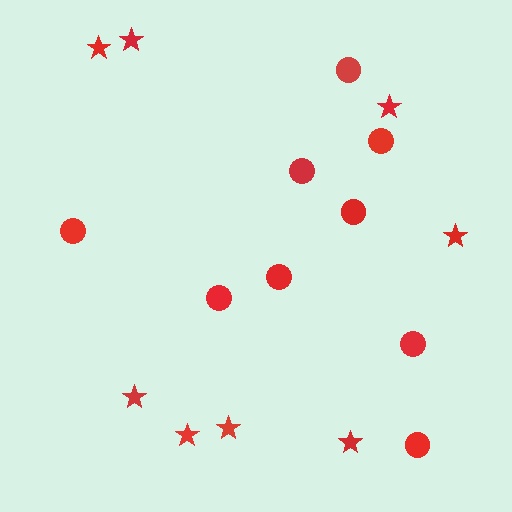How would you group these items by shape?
There are 2 groups: one group of stars (8) and one group of circles (9).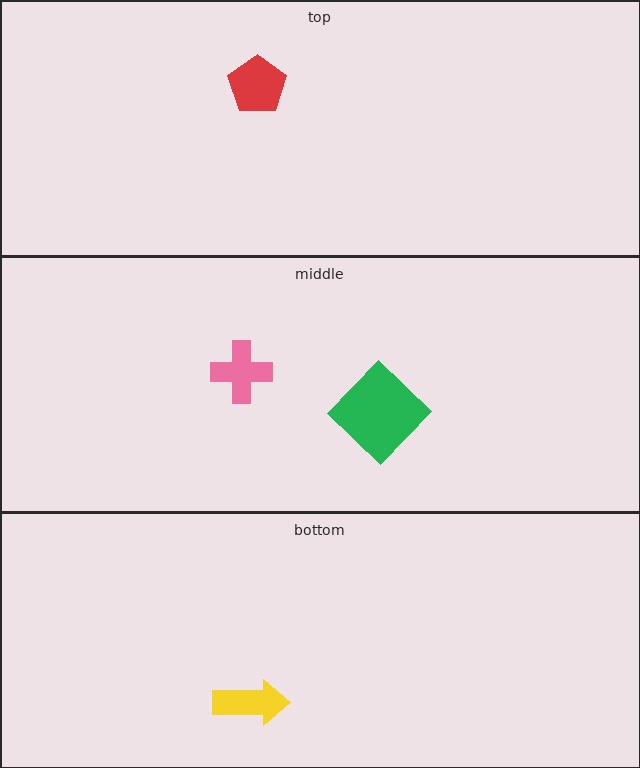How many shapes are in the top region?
1.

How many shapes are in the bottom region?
1.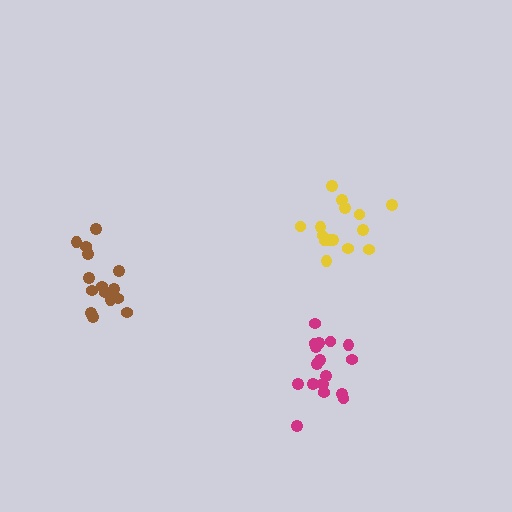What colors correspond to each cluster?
The clusters are colored: yellow, magenta, brown.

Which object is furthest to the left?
The brown cluster is leftmost.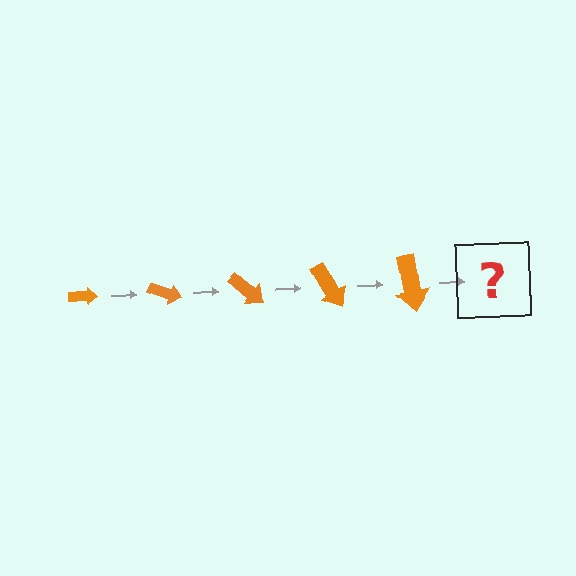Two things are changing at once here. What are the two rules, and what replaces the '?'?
The two rules are that the arrow grows larger each step and it rotates 20 degrees each step. The '?' should be an arrow, larger than the previous one and rotated 100 degrees from the start.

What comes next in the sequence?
The next element should be an arrow, larger than the previous one and rotated 100 degrees from the start.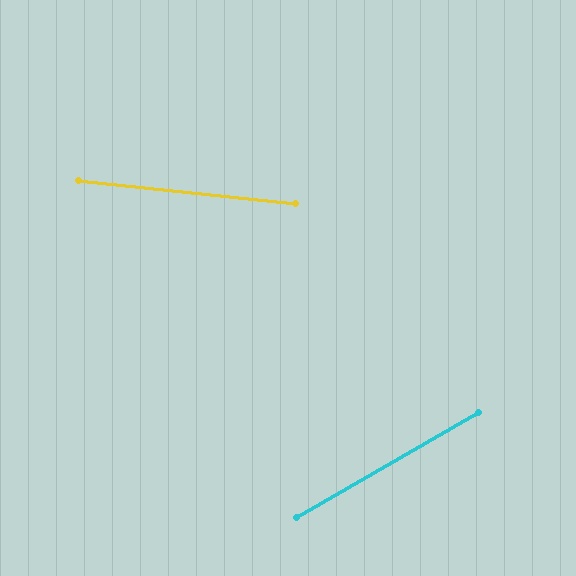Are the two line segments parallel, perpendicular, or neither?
Neither parallel nor perpendicular — they differ by about 36°.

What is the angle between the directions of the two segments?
Approximately 36 degrees.